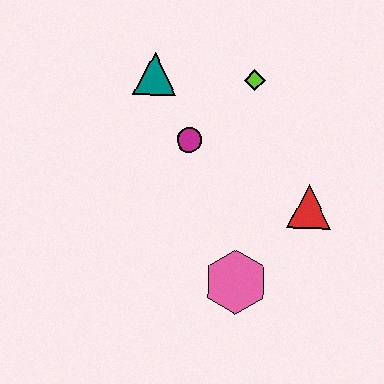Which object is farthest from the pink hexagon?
The teal triangle is farthest from the pink hexagon.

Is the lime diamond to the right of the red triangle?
No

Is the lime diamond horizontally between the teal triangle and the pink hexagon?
No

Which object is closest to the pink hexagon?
The red triangle is closest to the pink hexagon.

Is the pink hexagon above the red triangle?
No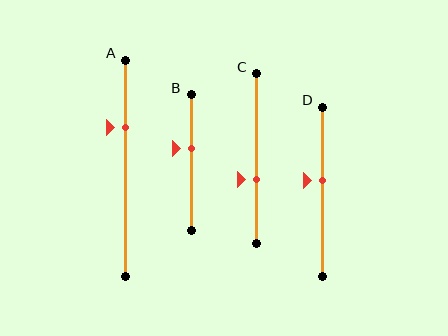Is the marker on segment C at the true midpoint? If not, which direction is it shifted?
No, the marker on segment C is shifted downward by about 13% of the segment length.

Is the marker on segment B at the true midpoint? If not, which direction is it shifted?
No, the marker on segment B is shifted upward by about 10% of the segment length.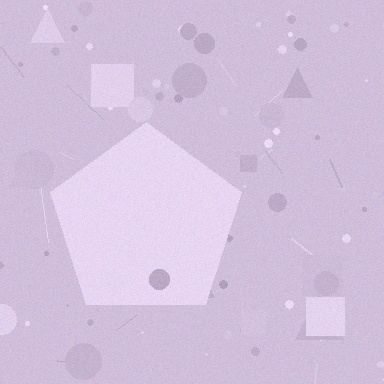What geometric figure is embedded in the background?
A pentagon is embedded in the background.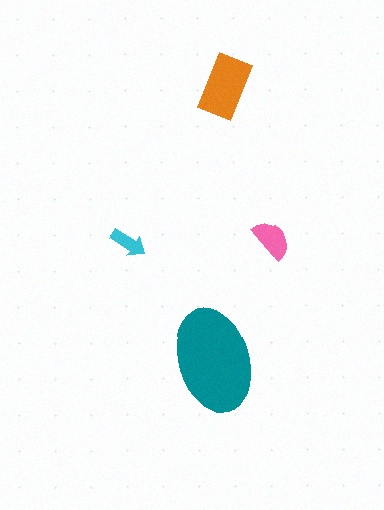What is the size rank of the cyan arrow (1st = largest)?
4th.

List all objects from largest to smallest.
The teal ellipse, the orange rectangle, the pink semicircle, the cyan arrow.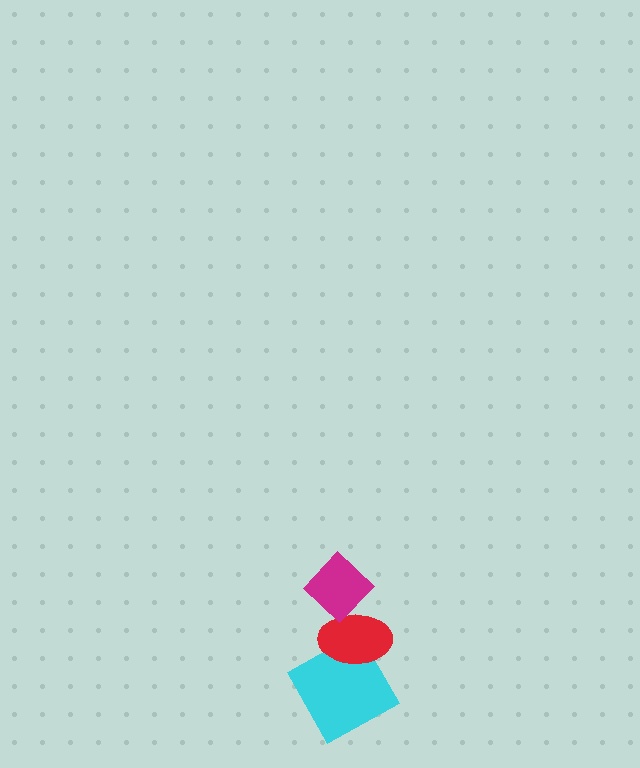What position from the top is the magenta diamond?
The magenta diamond is 1st from the top.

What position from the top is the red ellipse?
The red ellipse is 2nd from the top.